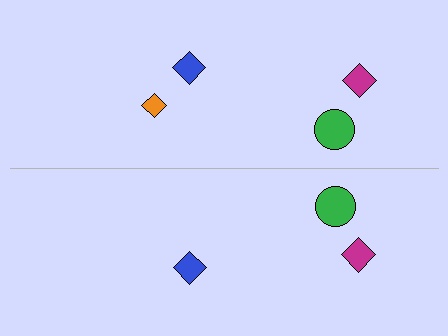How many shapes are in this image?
There are 7 shapes in this image.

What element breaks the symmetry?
A orange diamond is missing from the bottom side.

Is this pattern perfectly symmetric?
No, the pattern is not perfectly symmetric. A orange diamond is missing from the bottom side.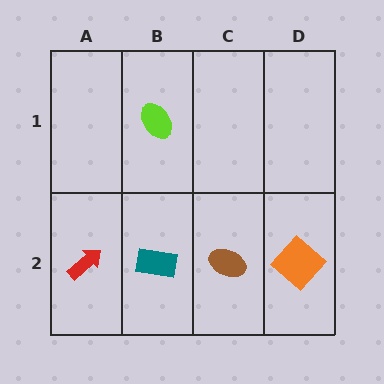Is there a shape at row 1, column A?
No, that cell is empty.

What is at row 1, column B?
A lime ellipse.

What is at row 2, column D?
An orange diamond.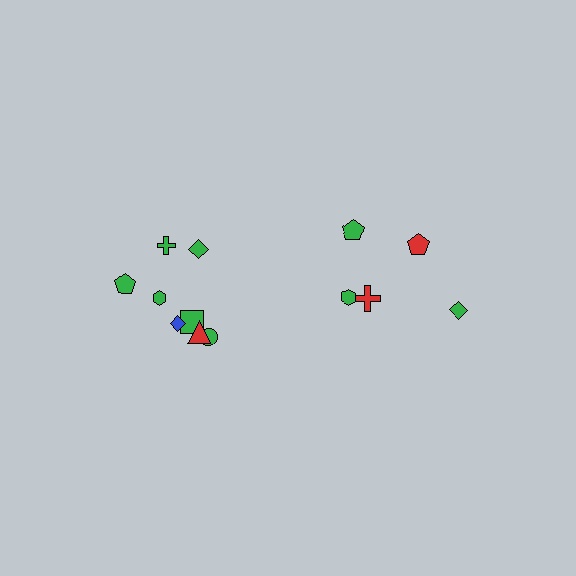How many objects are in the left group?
There are 8 objects.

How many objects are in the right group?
There are 5 objects.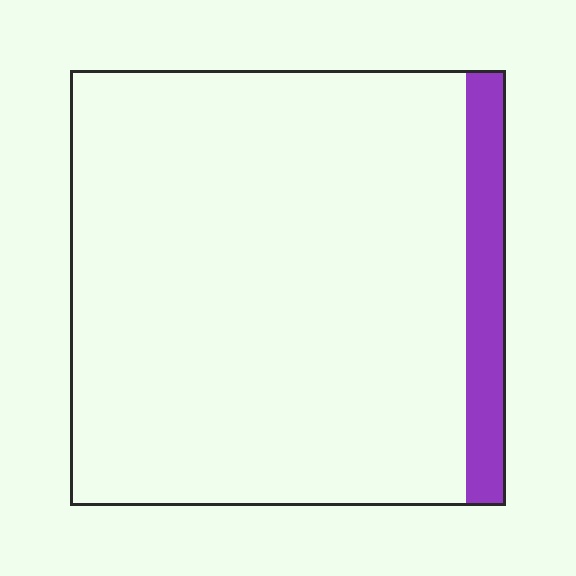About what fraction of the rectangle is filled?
About one tenth (1/10).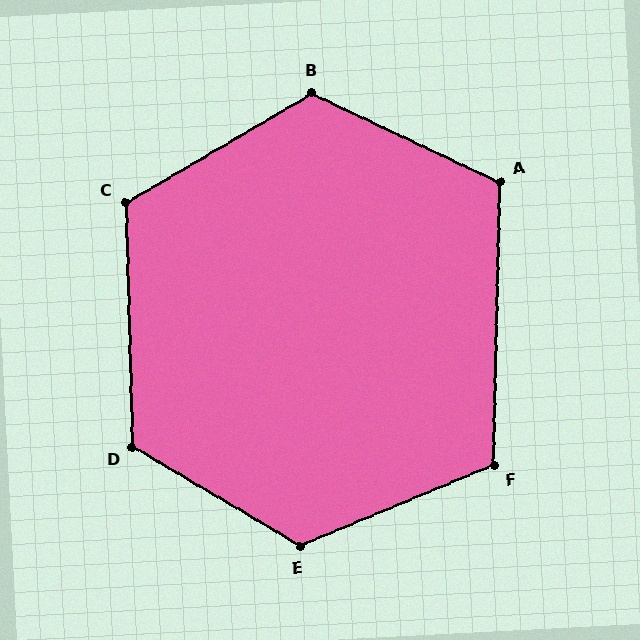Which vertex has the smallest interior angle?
F, at approximately 114 degrees.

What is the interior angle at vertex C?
Approximately 119 degrees (obtuse).